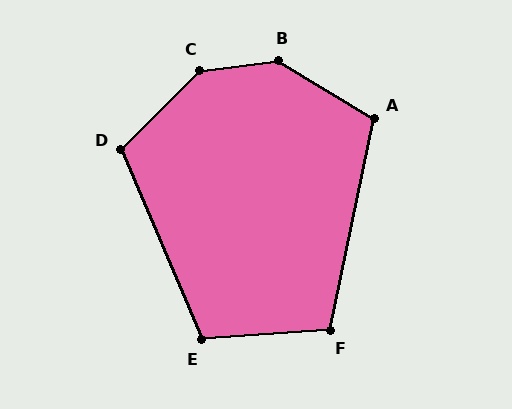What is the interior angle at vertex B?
Approximately 142 degrees (obtuse).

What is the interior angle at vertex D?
Approximately 112 degrees (obtuse).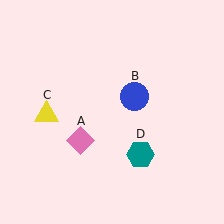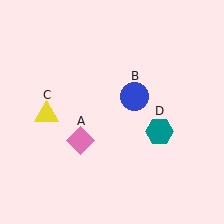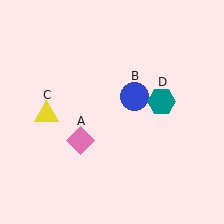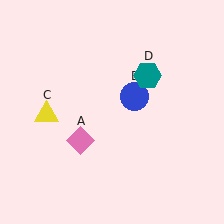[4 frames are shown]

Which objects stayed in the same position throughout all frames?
Pink diamond (object A) and blue circle (object B) and yellow triangle (object C) remained stationary.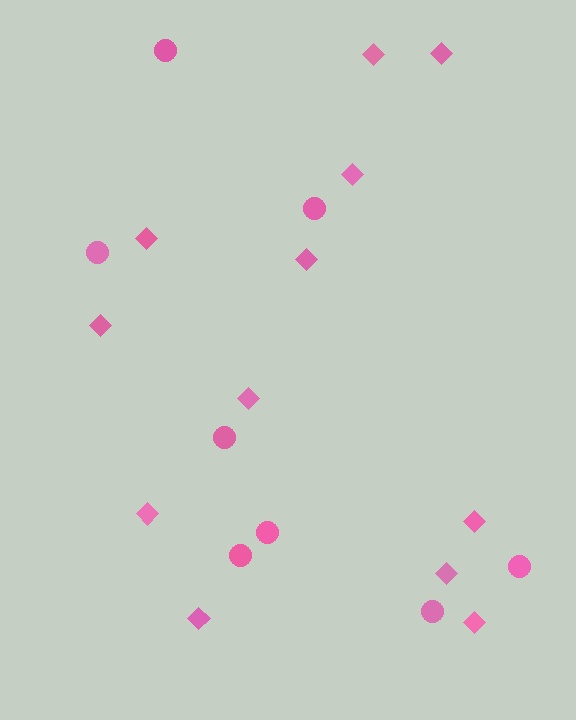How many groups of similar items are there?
There are 2 groups: one group of diamonds (12) and one group of circles (8).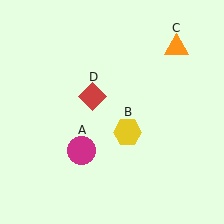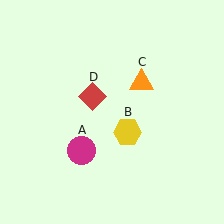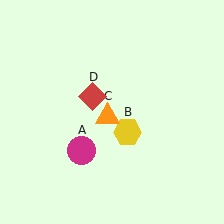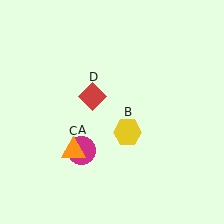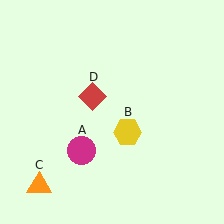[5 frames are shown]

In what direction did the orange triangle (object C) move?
The orange triangle (object C) moved down and to the left.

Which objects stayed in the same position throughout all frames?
Magenta circle (object A) and yellow hexagon (object B) and red diamond (object D) remained stationary.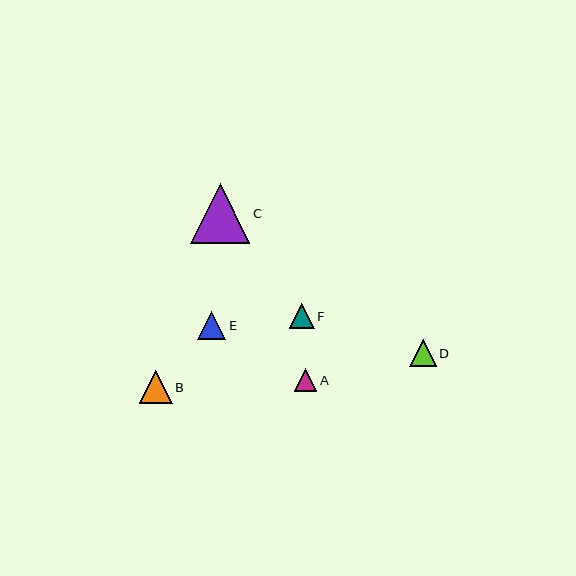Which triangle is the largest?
Triangle C is the largest with a size of approximately 60 pixels.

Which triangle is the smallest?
Triangle A is the smallest with a size of approximately 22 pixels.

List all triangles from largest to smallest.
From largest to smallest: C, B, E, D, F, A.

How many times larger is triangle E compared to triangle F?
Triangle E is approximately 1.1 times the size of triangle F.